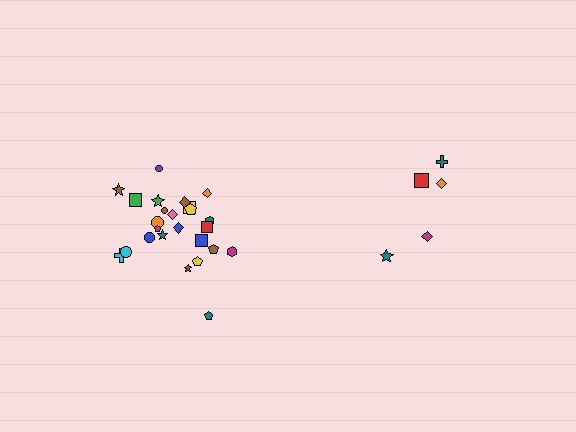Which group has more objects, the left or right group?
The left group.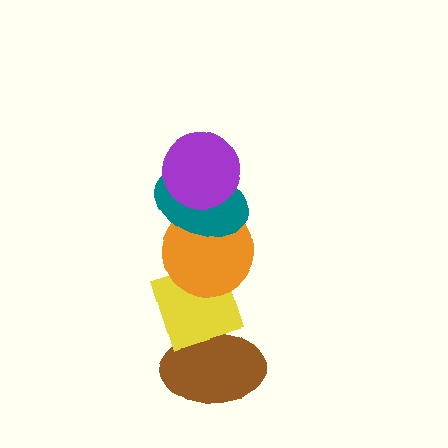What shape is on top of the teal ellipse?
The purple circle is on top of the teal ellipse.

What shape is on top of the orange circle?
The teal ellipse is on top of the orange circle.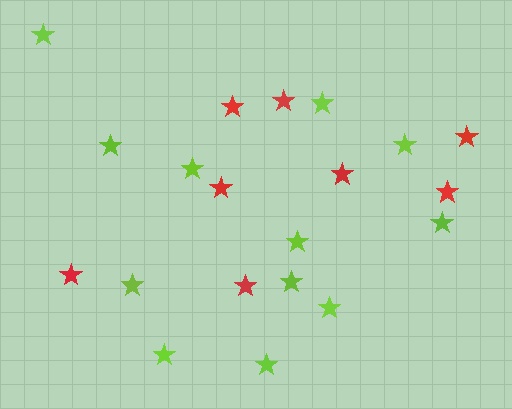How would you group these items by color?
There are 2 groups: one group of red stars (8) and one group of lime stars (12).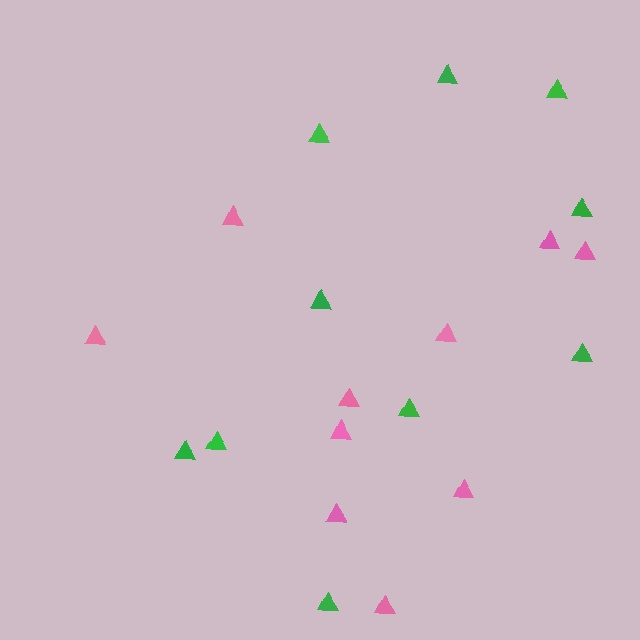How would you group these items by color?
There are 2 groups: one group of green triangles (10) and one group of pink triangles (10).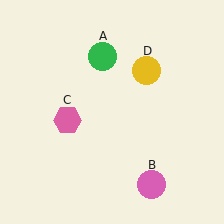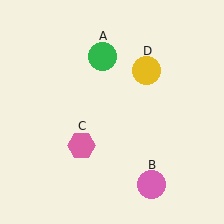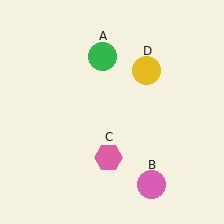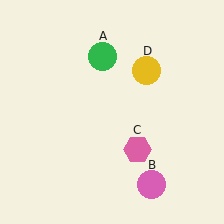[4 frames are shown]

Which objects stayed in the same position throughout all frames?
Green circle (object A) and pink circle (object B) and yellow circle (object D) remained stationary.